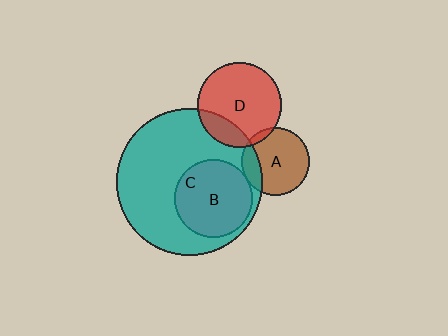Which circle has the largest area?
Circle C (teal).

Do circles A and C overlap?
Yes.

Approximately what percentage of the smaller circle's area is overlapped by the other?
Approximately 20%.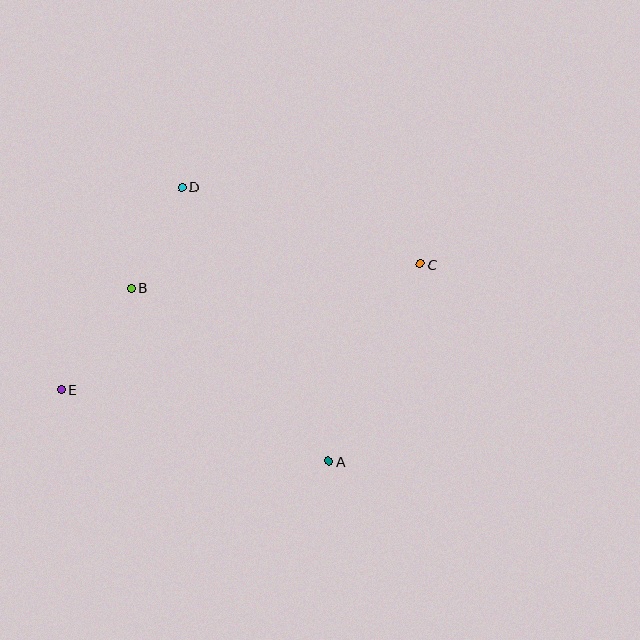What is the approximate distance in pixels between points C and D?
The distance between C and D is approximately 250 pixels.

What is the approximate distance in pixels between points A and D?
The distance between A and D is approximately 311 pixels.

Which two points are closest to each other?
Points B and D are closest to each other.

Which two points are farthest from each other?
Points C and E are farthest from each other.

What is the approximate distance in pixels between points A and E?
The distance between A and E is approximately 277 pixels.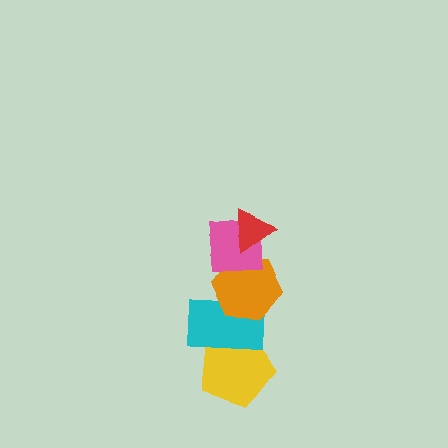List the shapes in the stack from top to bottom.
From top to bottom: the red triangle, the pink square, the orange hexagon, the cyan rectangle, the yellow pentagon.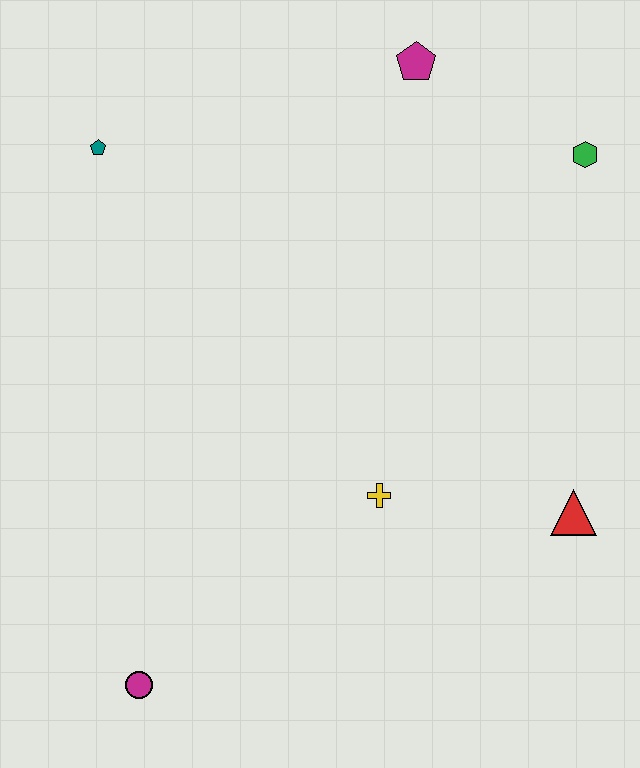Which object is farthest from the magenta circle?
The green hexagon is farthest from the magenta circle.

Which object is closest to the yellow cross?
The red triangle is closest to the yellow cross.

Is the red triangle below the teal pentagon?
Yes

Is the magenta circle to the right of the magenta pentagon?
No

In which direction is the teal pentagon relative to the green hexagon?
The teal pentagon is to the left of the green hexagon.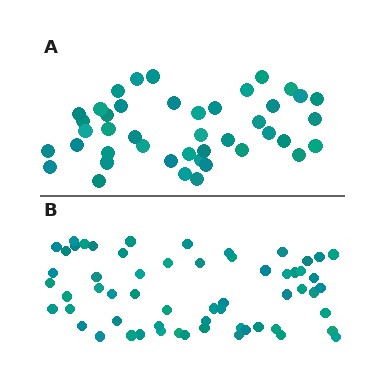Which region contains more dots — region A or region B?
Region B (the bottom region) has more dots.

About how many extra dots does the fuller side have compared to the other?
Region B has approximately 15 more dots than region A.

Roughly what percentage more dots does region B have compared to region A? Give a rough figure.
About 40% more.